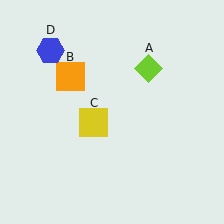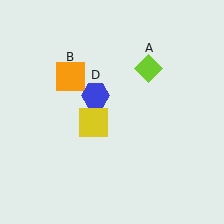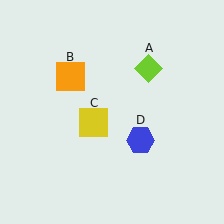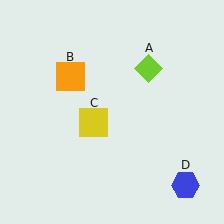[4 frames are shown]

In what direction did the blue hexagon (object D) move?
The blue hexagon (object D) moved down and to the right.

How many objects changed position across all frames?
1 object changed position: blue hexagon (object D).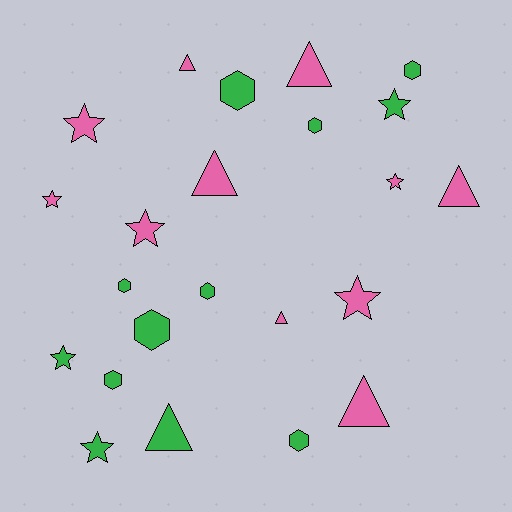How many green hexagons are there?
There are 8 green hexagons.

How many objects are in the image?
There are 23 objects.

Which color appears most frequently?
Green, with 12 objects.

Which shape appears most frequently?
Star, with 8 objects.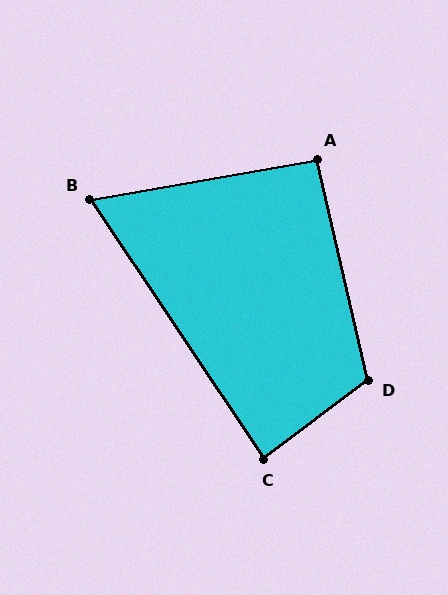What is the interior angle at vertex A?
Approximately 93 degrees (approximately right).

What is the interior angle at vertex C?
Approximately 87 degrees (approximately right).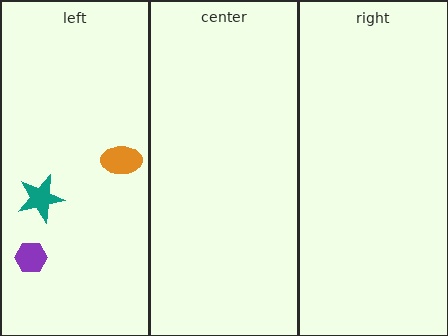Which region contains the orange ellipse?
The left region.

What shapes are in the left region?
The purple hexagon, the teal star, the orange ellipse.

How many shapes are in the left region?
3.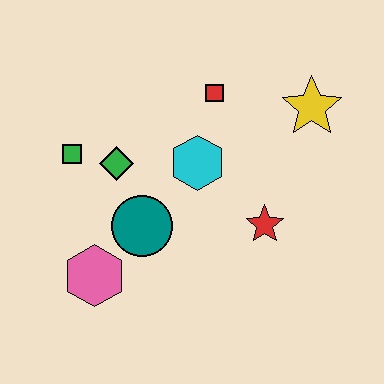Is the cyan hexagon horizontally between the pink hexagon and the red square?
Yes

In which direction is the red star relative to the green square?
The red star is to the right of the green square.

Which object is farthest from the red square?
The pink hexagon is farthest from the red square.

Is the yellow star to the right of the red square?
Yes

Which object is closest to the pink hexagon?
The teal circle is closest to the pink hexagon.